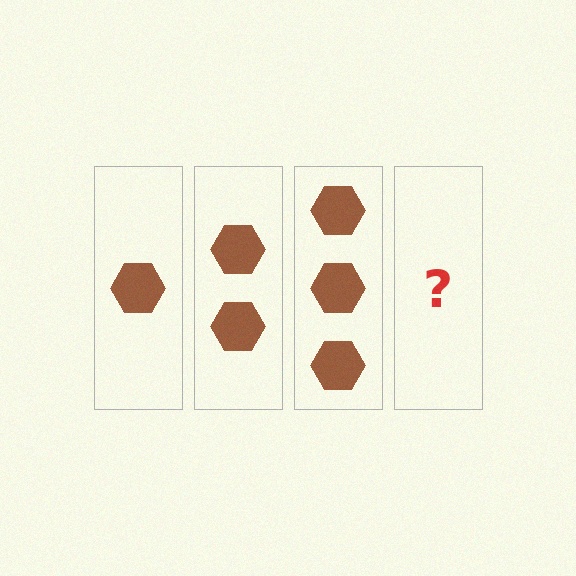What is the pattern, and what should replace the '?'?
The pattern is that each step adds one more hexagon. The '?' should be 4 hexagons.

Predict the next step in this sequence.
The next step is 4 hexagons.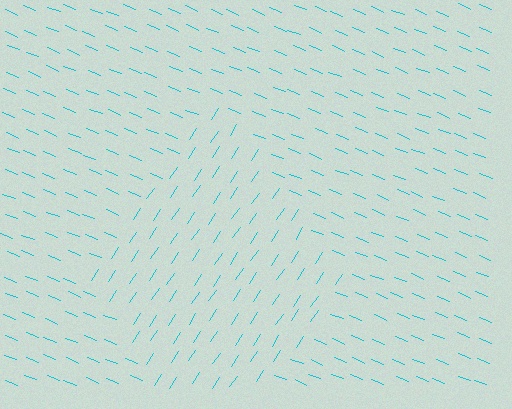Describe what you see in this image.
The image is filled with small cyan line segments. A diamond region in the image has lines oriented differently from the surrounding lines, creating a visible texture boundary.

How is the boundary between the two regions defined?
The boundary is defined purely by a change in line orientation (approximately 78 degrees difference). All lines are the same color and thickness.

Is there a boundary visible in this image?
Yes, there is a texture boundary formed by a change in line orientation.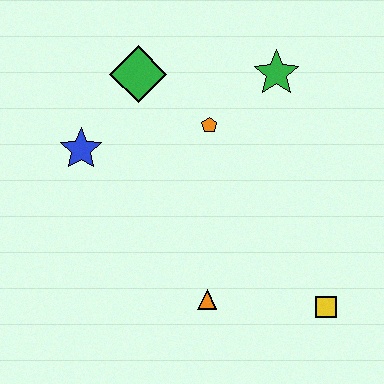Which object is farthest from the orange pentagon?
The yellow square is farthest from the orange pentagon.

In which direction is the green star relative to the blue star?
The green star is to the right of the blue star.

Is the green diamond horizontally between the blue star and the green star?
Yes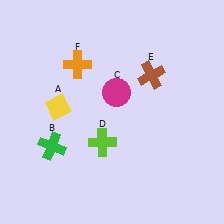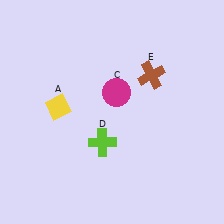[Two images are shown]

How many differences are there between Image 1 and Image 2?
There are 2 differences between the two images.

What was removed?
The green cross (B), the orange cross (F) were removed in Image 2.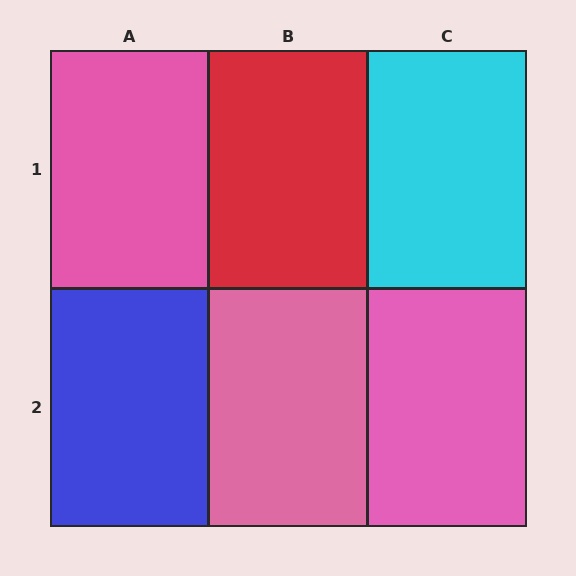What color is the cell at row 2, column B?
Pink.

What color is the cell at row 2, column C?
Pink.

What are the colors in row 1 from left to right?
Pink, red, cyan.